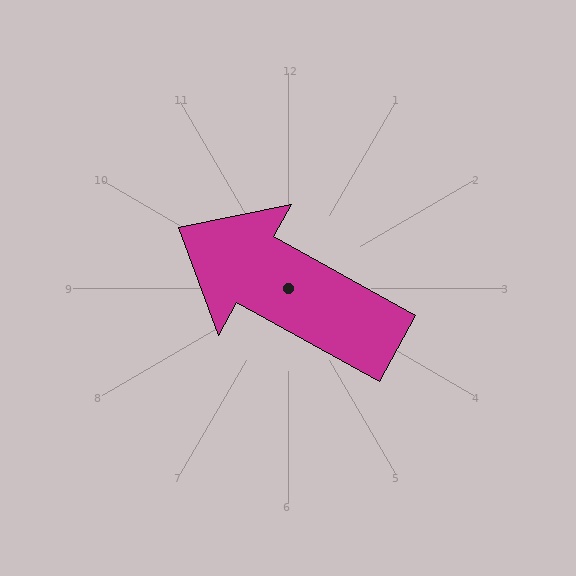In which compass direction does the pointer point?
Northwest.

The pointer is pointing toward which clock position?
Roughly 10 o'clock.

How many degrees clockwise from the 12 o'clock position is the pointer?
Approximately 299 degrees.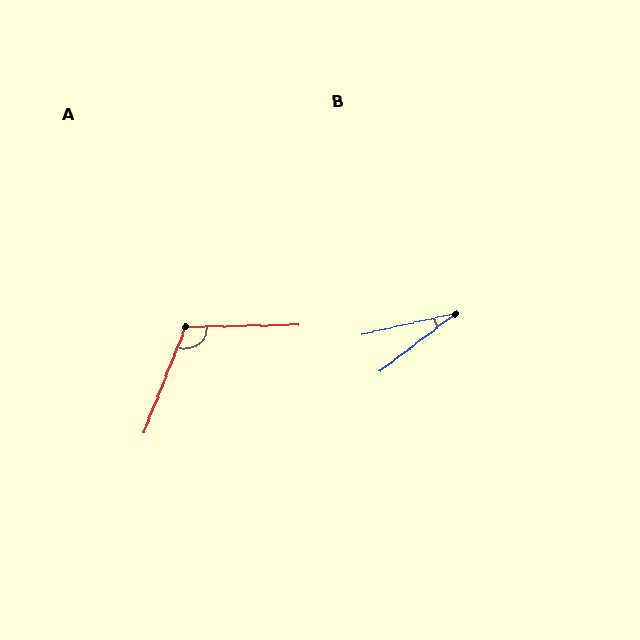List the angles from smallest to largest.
B (25°), A (112°).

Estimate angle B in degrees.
Approximately 25 degrees.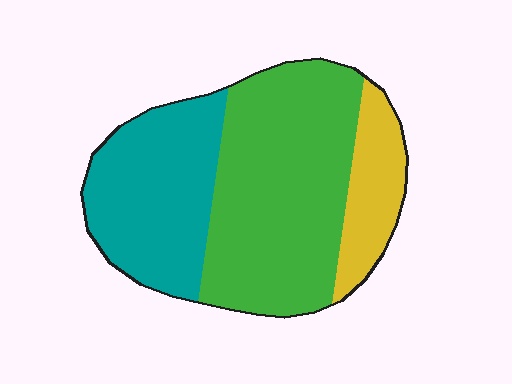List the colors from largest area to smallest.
From largest to smallest: green, teal, yellow.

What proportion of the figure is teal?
Teal takes up between a sixth and a third of the figure.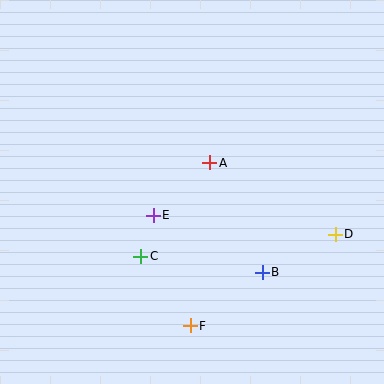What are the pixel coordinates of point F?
Point F is at (190, 326).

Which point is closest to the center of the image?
Point A at (210, 163) is closest to the center.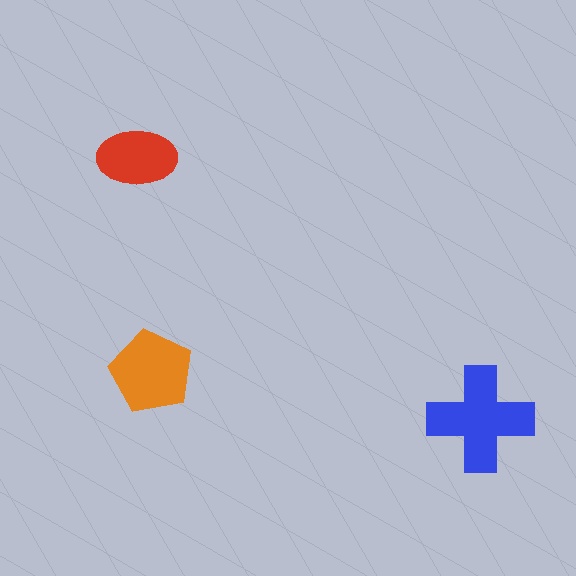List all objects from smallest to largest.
The red ellipse, the orange pentagon, the blue cross.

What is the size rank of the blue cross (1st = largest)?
1st.